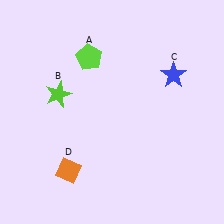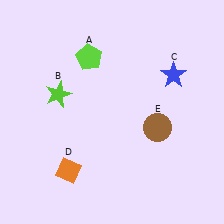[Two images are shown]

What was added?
A brown circle (E) was added in Image 2.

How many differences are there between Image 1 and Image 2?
There is 1 difference between the two images.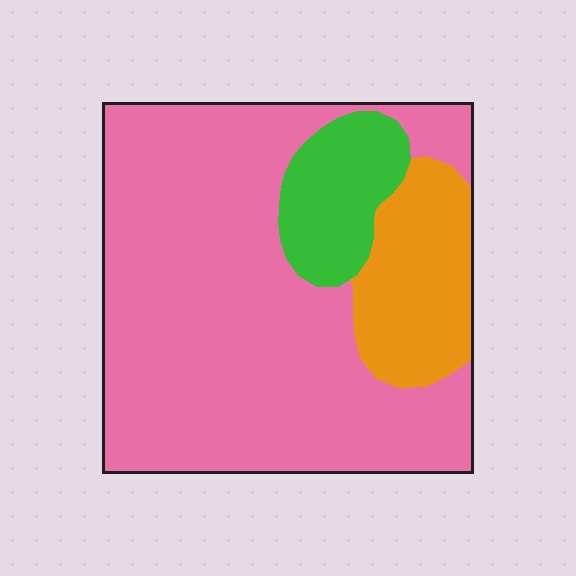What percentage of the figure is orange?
Orange covers about 15% of the figure.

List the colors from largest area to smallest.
From largest to smallest: pink, orange, green.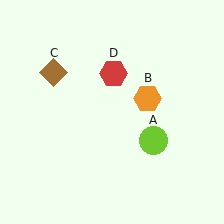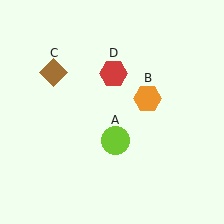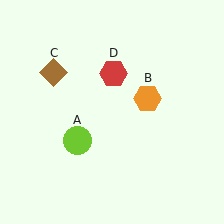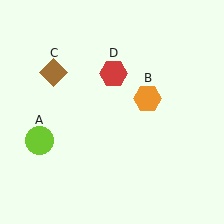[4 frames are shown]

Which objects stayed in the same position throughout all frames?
Orange hexagon (object B) and brown diamond (object C) and red hexagon (object D) remained stationary.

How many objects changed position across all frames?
1 object changed position: lime circle (object A).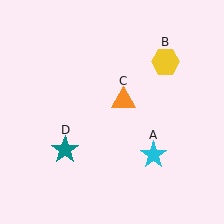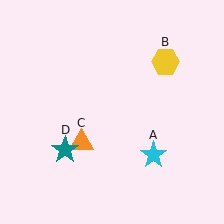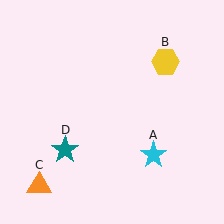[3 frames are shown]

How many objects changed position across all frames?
1 object changed position: orange triangle (object C).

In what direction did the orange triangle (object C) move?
The orange triangle (object C) moved down and to the left.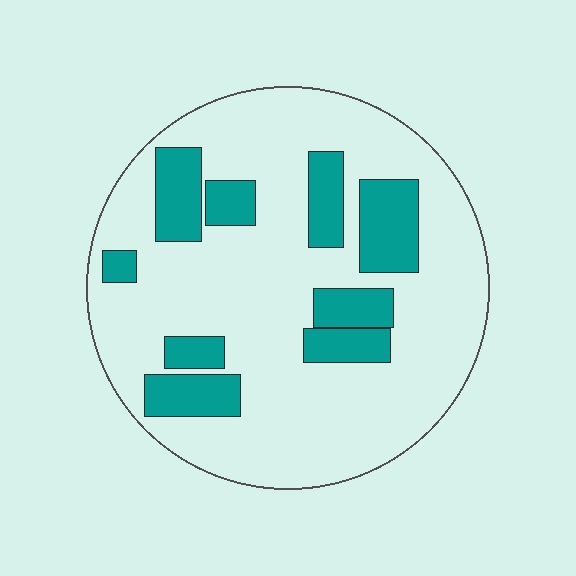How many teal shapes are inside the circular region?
9.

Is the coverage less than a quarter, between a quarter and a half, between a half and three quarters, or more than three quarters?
Less than a quarter.